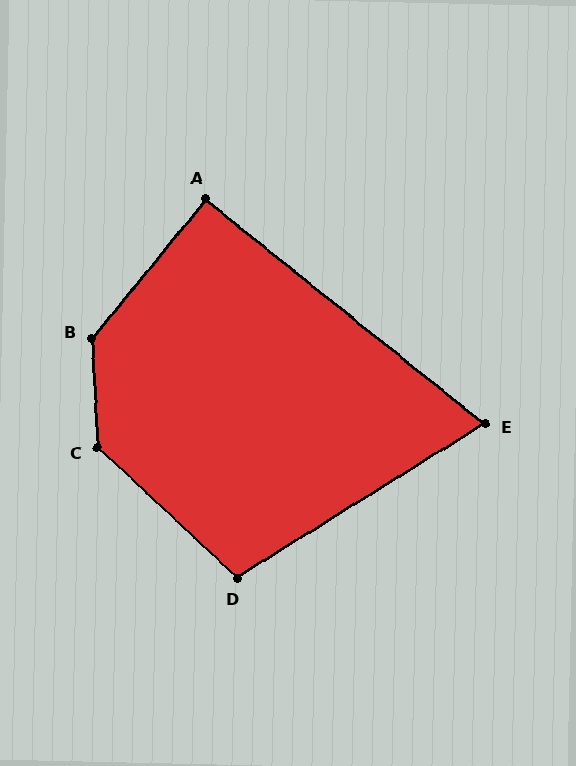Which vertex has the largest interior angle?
B, at approximately 138 degrees.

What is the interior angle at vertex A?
Approximately 91 degrees (approximately right).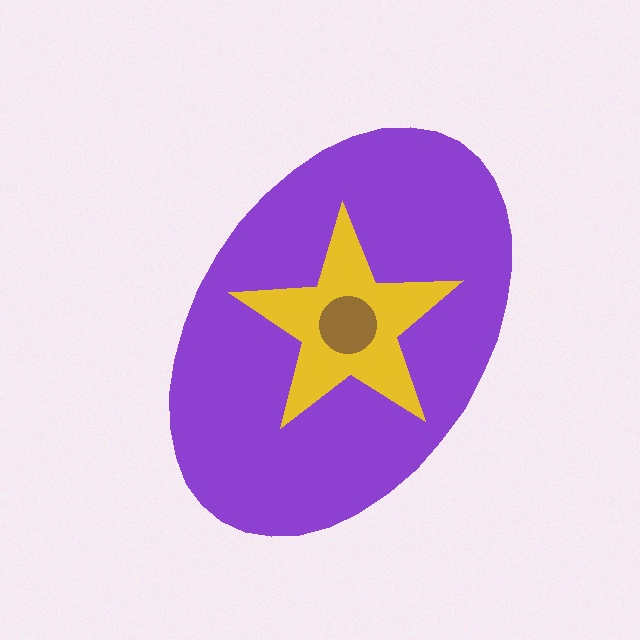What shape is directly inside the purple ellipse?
The yellow star.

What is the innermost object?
The brown circle.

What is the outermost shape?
The purple ellipse.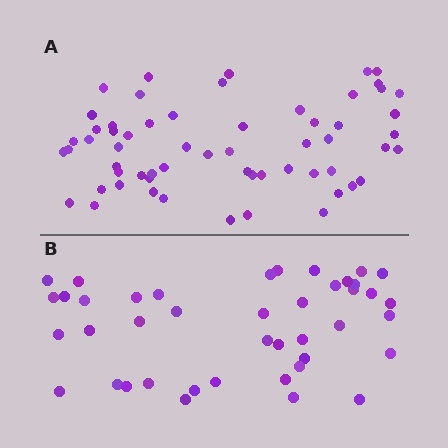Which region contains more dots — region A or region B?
Region A (the top region) has more dots.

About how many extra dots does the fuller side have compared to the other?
Region A has approximately 20 more dots than region B.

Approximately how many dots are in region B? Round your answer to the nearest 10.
About 40 dots. (The exact count is 42, which rounds to 40.)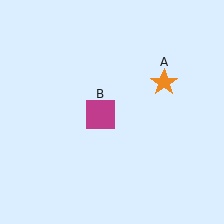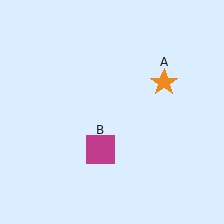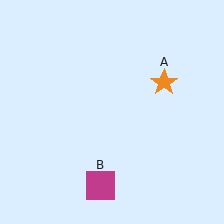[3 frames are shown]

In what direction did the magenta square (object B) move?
The magenta square (object B) moved down.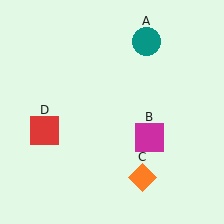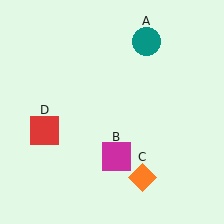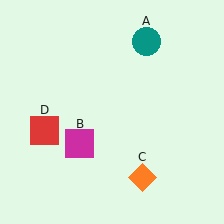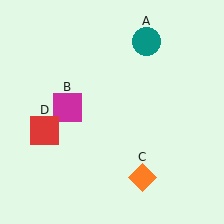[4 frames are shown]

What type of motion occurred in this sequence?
The magenta square (object B) rotated clockwise around the center of the scene.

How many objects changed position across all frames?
1 object changed position: magenta square (object B).